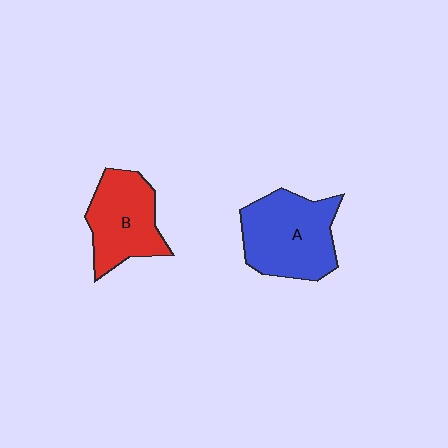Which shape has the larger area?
Shape A (blue).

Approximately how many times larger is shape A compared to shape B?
Approximately 1.2 times.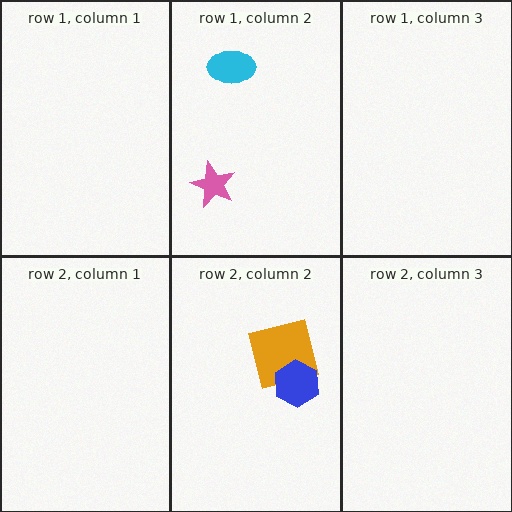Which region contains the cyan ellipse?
The row 1, column 2 region.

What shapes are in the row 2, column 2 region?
The orange square, the blue hexagon.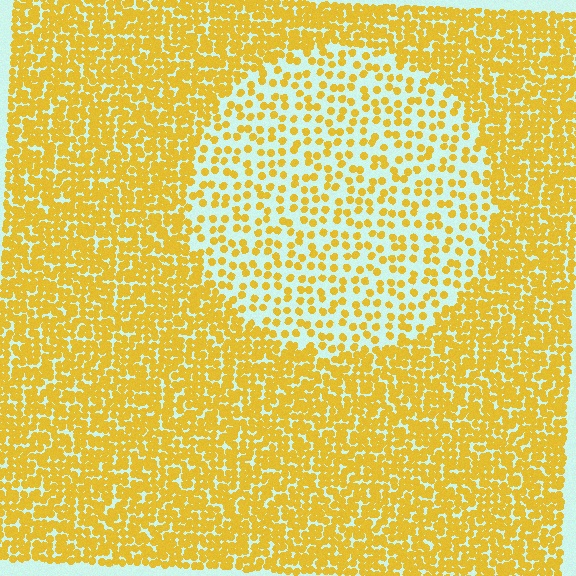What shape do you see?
I see a circle.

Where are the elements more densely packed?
The elements are more densely packed outside the circle boundary.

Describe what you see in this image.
The image contains small yellow elements arranged at two different densities. A circle-shaped region is visible where the elements are less densely packed than the surrounding area.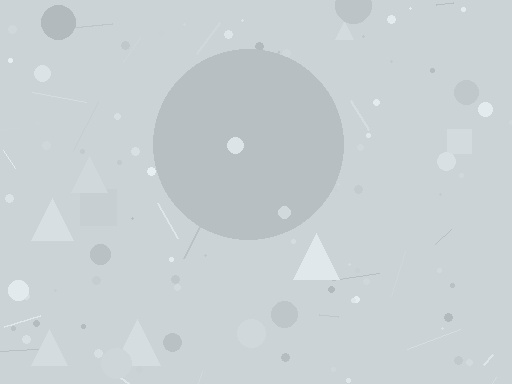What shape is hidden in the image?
A circle is hidden in the image.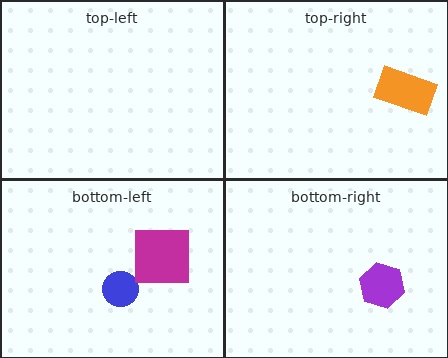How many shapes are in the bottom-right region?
1.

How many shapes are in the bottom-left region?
2.